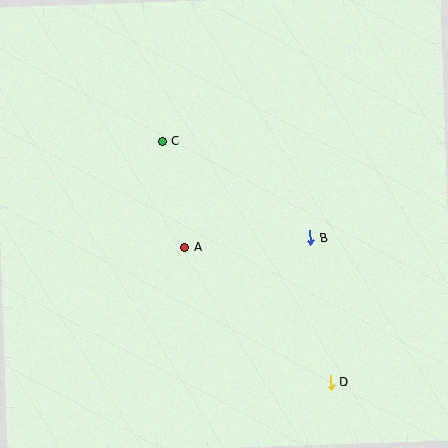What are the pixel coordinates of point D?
Point D is at (331, 383).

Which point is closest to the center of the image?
Point A at (185, 248) is closest to the center.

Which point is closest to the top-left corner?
Point C is closest to the top-left corner.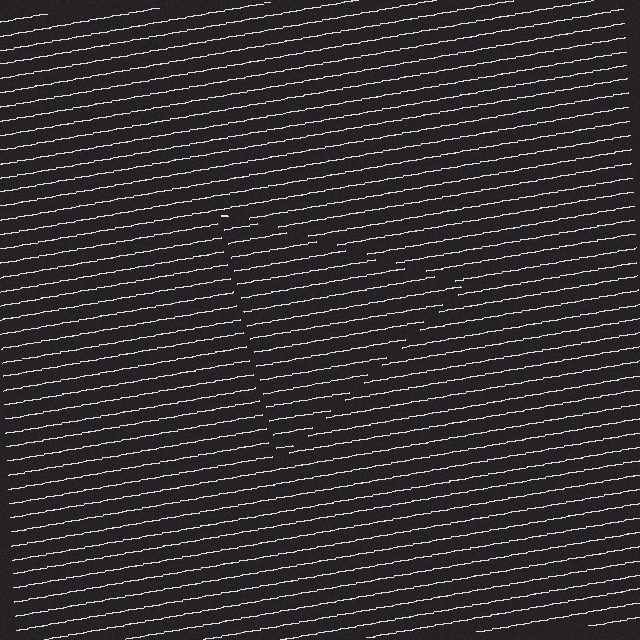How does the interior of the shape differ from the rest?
The interior of the shape contains the same grating, shifted by half a period — the contour is defined by the phase discontinuity where line-ends from the inner and outer gratings abut.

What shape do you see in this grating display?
An illusory triangle. The interior of the shape contains the same grating, shifted by half a period — the contour is defined by the phase discontinuity where line-ends from the inner and outer gratings abut.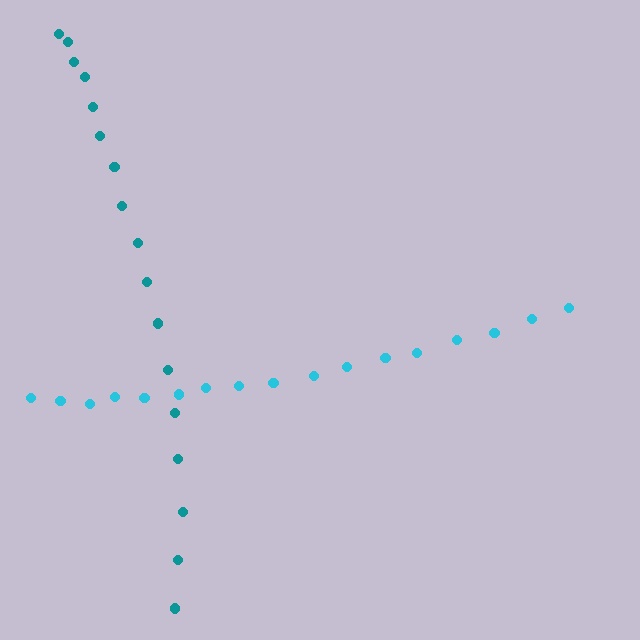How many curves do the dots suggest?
There are 2 distinct paths.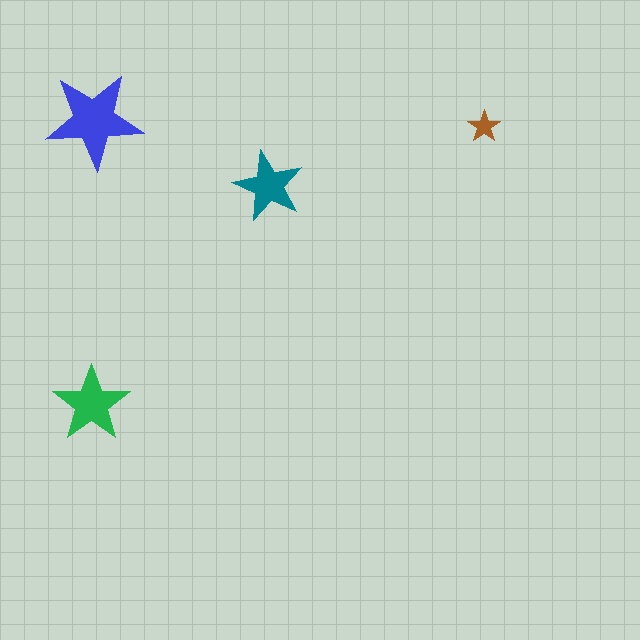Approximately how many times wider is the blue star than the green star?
About 1.5 times wider.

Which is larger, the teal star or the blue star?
The blue one.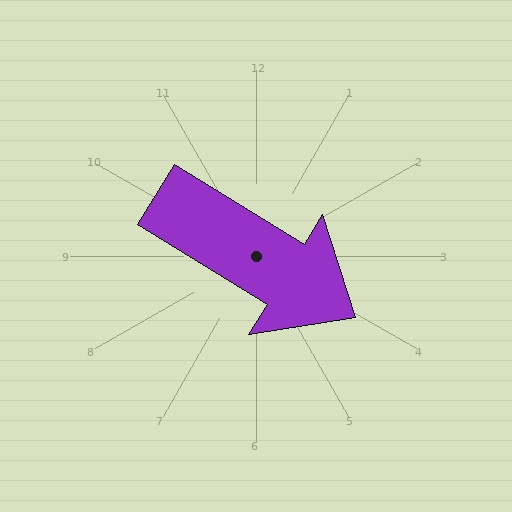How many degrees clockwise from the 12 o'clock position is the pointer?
Approximately 122 degrees.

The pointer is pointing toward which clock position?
Roughly 4 o'clock.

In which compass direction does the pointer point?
Southeast.